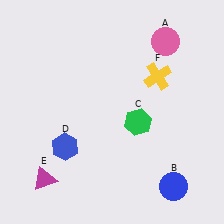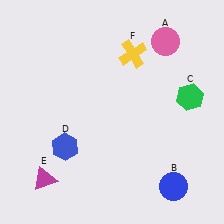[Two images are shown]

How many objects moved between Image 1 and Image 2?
2 objects moved between the two images.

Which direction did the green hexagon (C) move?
The green hexagon (C) moved right.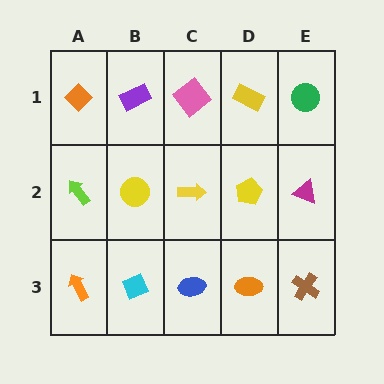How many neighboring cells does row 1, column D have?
3.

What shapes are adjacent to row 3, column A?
A lime arrow (row 2, column A), a cyan diamond (row 3, column B).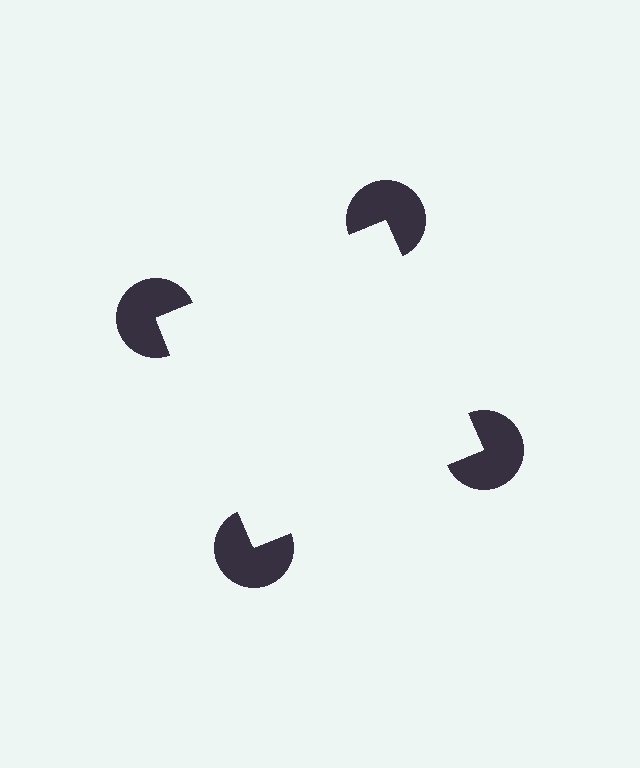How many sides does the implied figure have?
4 sides.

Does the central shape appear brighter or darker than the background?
It typically appears slightly brighter than the background, even though no actual brightness change is drawn.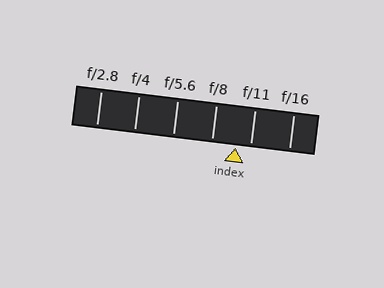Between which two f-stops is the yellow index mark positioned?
The index mark is between f/8 and f/11.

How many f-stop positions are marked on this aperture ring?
There are 6 f-stop positions marked.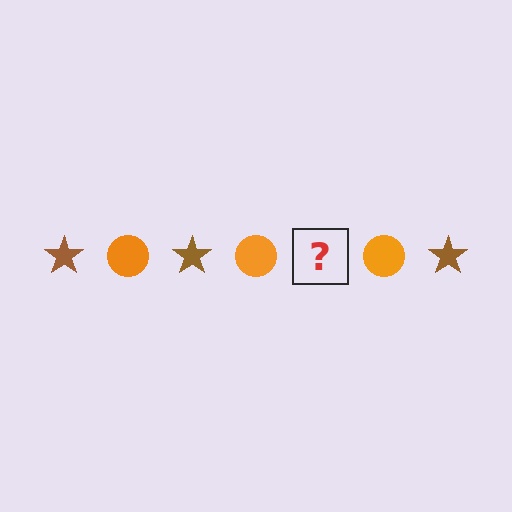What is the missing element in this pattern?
The missing element is a brown star.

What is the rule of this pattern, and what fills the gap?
The rule is that the pattern alternates between brown star and orange circle. The gap should be filled with a brown star.